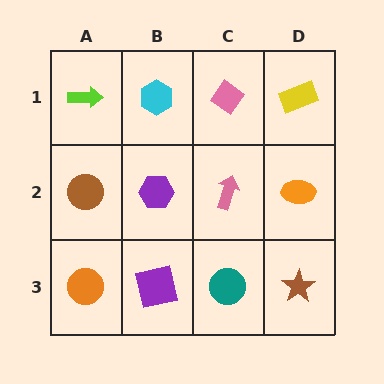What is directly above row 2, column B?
A cyan hexagon.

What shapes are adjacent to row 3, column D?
An orange ellipse (row 2, column D), a teal circle (row 3, column C).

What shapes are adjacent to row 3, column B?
A purple hexagon (row 2, column B), an orange circle (row 3, column A), a teal circle (row 3, column C).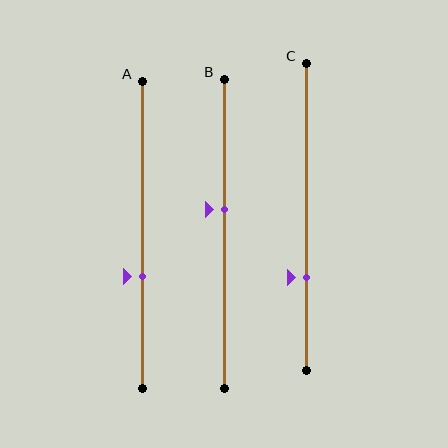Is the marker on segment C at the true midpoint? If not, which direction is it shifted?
No, the marker on segment C is shifted downward by about 20% of the segment length.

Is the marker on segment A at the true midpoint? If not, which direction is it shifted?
No, the marker on segment A is shifted downward by about 13% of the segment length.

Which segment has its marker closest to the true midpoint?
Segment B has its marker closest to the true midpoint.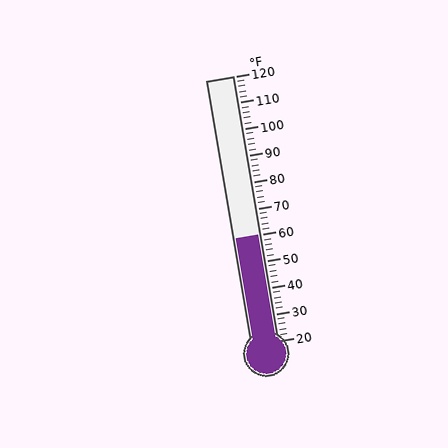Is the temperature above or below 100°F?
The temperature is below 100°F.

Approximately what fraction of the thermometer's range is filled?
The thermometer is filled to approximately 40% of its range.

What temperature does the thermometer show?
The thermometer shows approximately 60°F.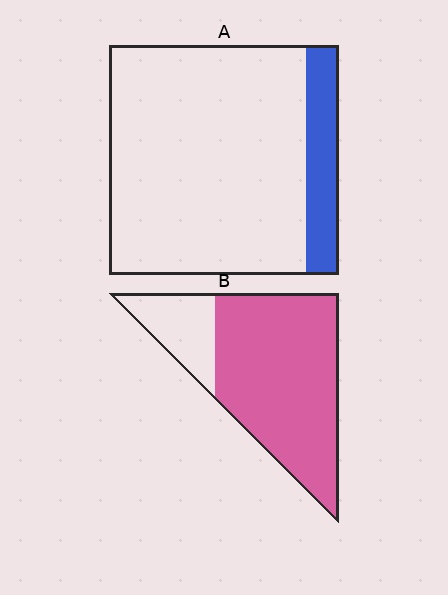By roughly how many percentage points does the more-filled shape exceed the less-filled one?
By roughly 65 percentage points (B over A).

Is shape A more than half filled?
No.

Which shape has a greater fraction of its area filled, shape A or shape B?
Shape B.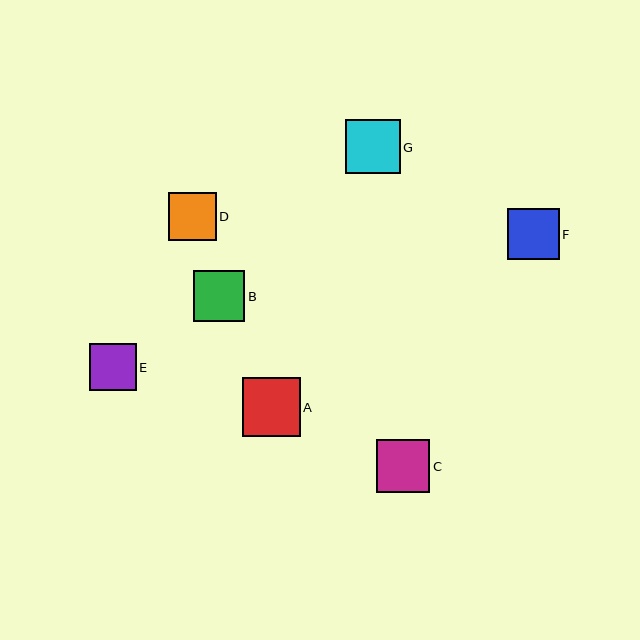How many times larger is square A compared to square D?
Square A is approximately 1.2 times the size of square D.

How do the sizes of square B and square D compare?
Square B and square D are approximately the same size.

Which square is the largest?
Square A is the largest with a size of approximately 58 pixels.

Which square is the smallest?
Square E is the smallest with a size of approximately 46 pixels.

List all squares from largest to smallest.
From largest to smallest: A, G, C, B, F, D, E.